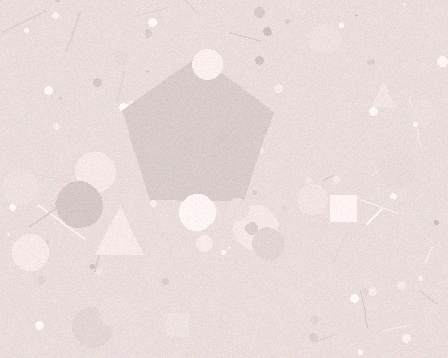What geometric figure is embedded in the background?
A pentagon is embedded in the background.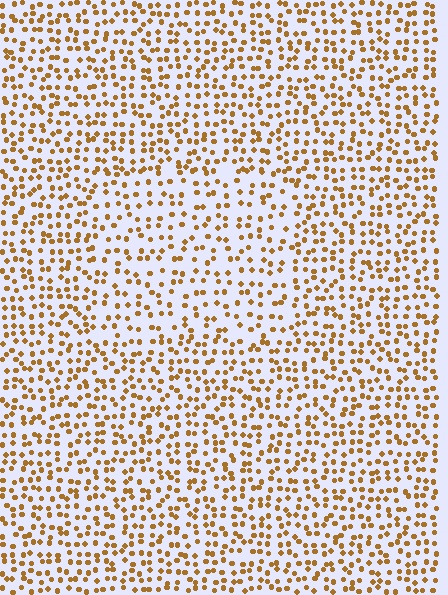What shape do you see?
I see a rectangle.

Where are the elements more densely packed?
The elements are more densely packed outside the rectangle boundary.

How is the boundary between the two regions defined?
The boundary is defined by a change in element density (approximately 1.5x ratio). All elements are the same color, size, and shape.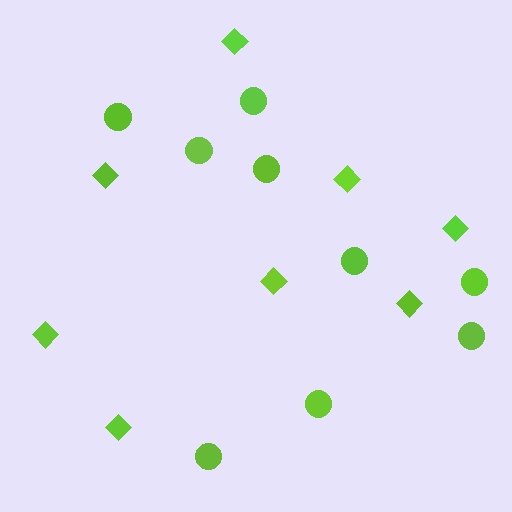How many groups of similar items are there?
There are 2 groups: one group of circles (9) and one group of diamonds (8).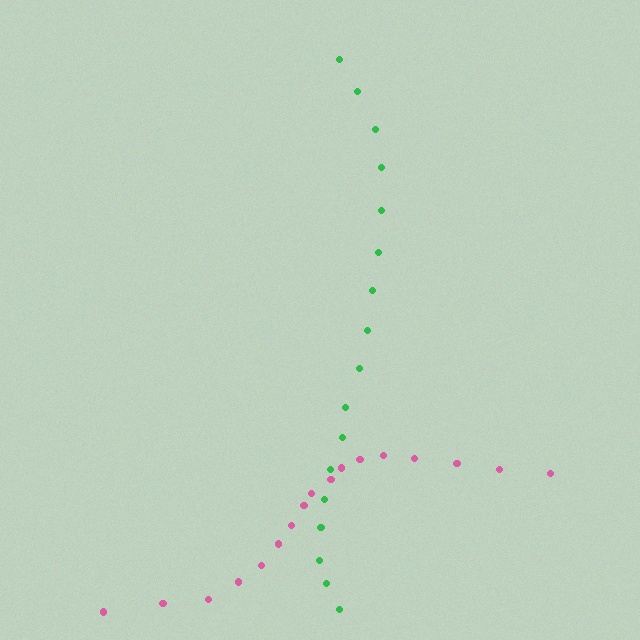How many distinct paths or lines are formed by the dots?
There are 2 distinct paths.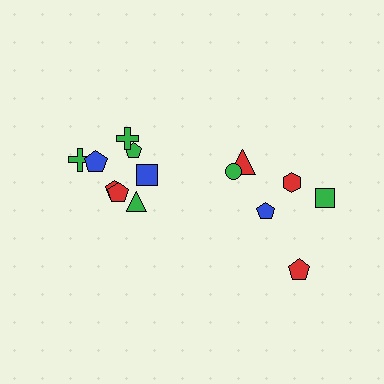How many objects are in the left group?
There are 8 objects.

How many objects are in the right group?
There are 6 objects.